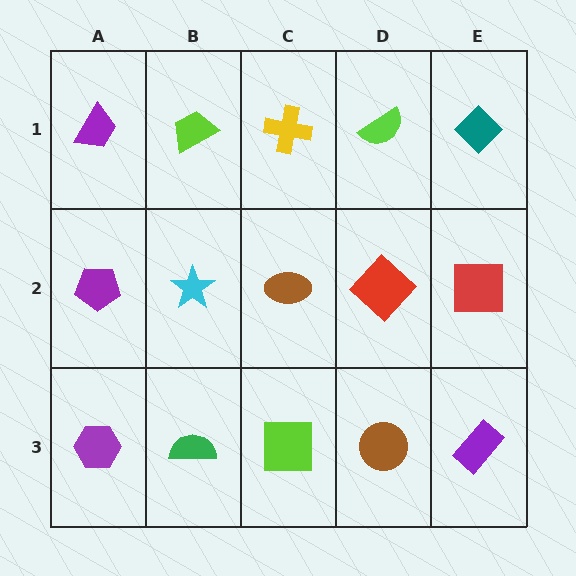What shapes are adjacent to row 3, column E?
A red square (row 2, column E), a brown circle (row 3, column D).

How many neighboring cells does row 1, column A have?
2.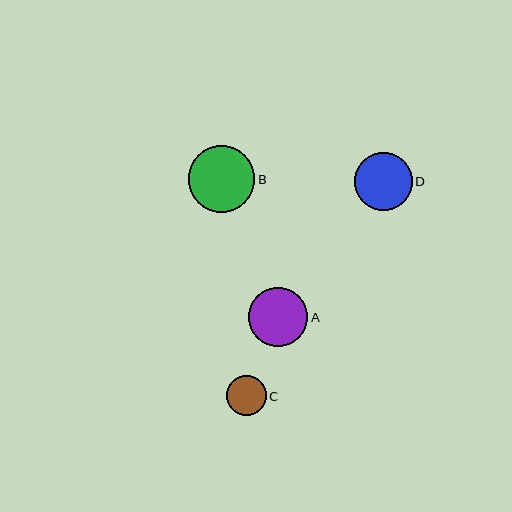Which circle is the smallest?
Circle C is the smallest with a size of approximately 40 pixels.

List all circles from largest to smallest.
From largest to smallest: B, A, D, C.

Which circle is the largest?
Circle B is the largest with a size of approximately 66 pixels.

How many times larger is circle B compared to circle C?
Circle B is approximately 1.7 times the size of circle C.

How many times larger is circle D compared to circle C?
Circle D is approximately 1.5 times the size of circle C.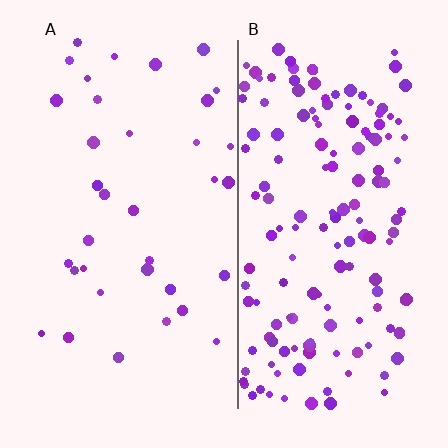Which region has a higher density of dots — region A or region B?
B (the right).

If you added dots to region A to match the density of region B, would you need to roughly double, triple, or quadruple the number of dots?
Approximately quadruple.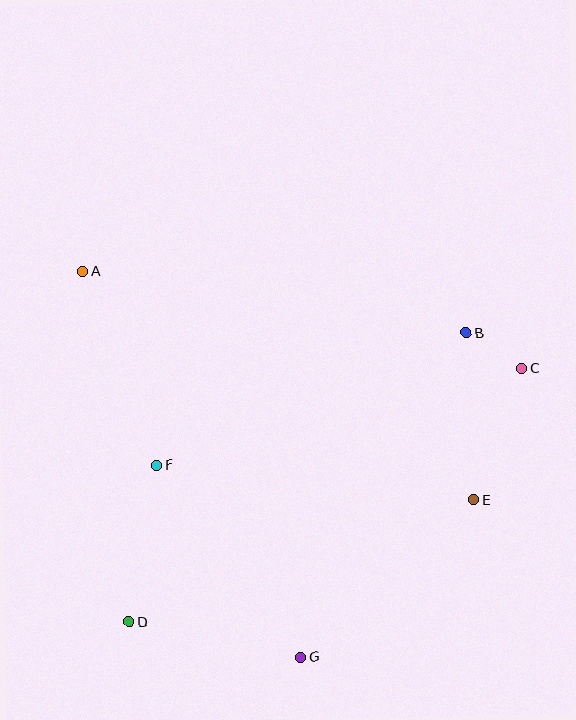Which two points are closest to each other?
Points B and C are closest to each other.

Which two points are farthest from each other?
Points C and D are farthest from each other.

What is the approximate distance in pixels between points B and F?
The distance between B and F is approximately 336 pixels.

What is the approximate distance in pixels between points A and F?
The distance between A and F is approximately 207 pixels.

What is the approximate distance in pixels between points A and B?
The distance between A and B is approximately 388 pixels.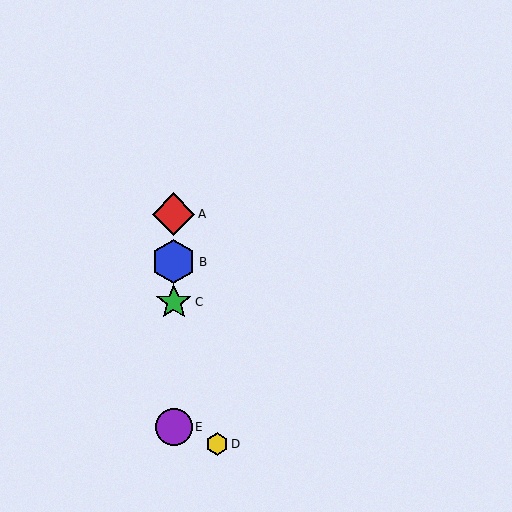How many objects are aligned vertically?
4 objects (A, B, C, E) are aligned vertically.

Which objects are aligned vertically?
Objects A, B, C, E are aligned vertically.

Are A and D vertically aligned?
No, A is at x≈174 and D is at x≈217.